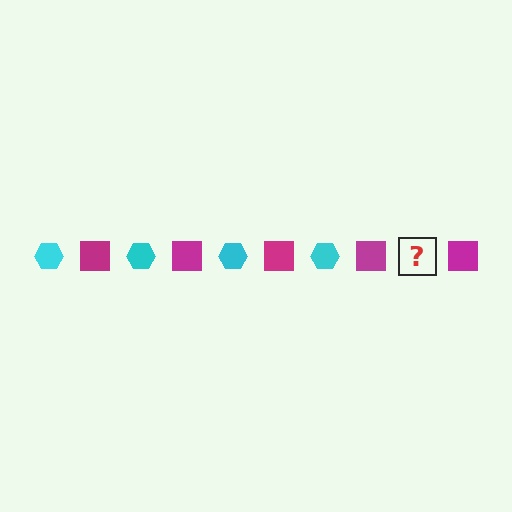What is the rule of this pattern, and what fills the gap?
The rule is that the pattern alternates between cyan hexagon and magenta square. The gap should be filled with a cyan hexagon.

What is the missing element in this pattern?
The missing element is a cyan hexagon.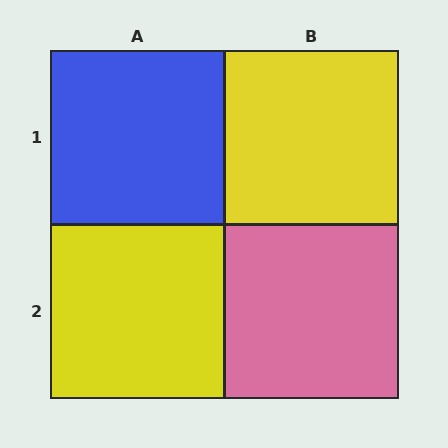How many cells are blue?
1 cell is blue.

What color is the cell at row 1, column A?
Blue.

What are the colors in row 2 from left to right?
Yellow, pink.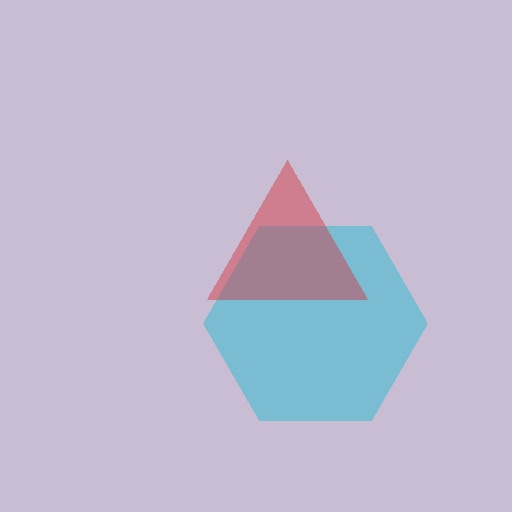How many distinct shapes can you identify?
There are 2 distinct shapes: a cyan hexagon, a red triangle.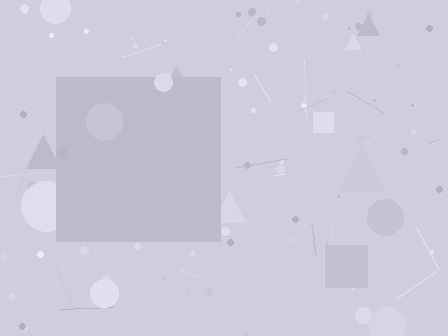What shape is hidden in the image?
A square is hidden in the image.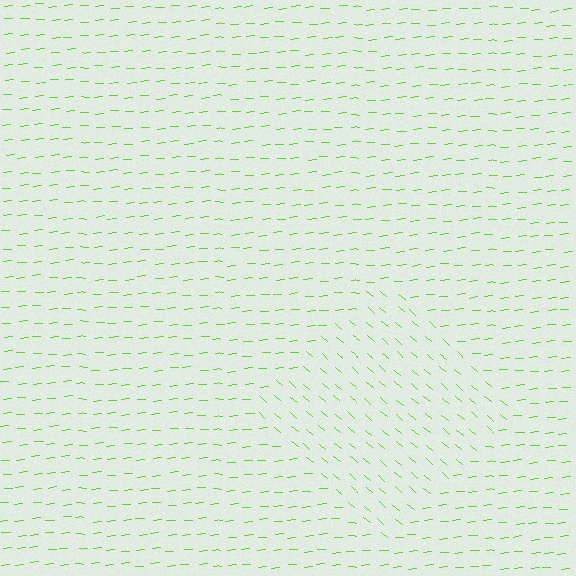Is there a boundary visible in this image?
Yes, there is a texture boundary formed by a change in line orientation.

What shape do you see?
I see a diamond.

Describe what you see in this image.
The image is filled with small lime line segments. A diamond region in the image has lines oriented differently from the surrounding lines, creating a visible texture boundary.